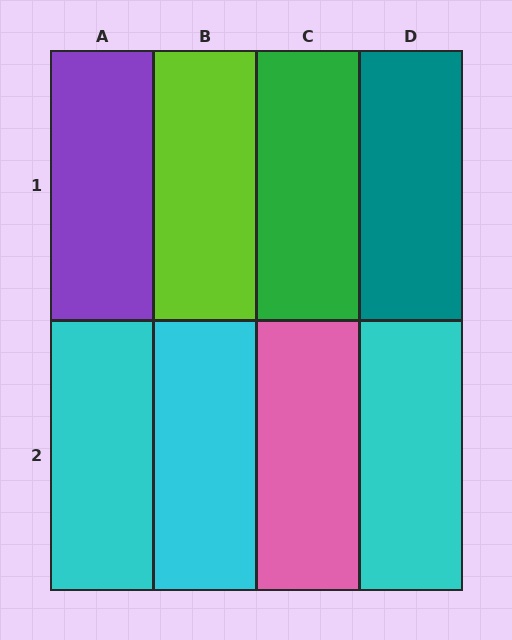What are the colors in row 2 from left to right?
Cyan, cyan, pink, cyan.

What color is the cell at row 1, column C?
Green.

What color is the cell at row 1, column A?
Purple.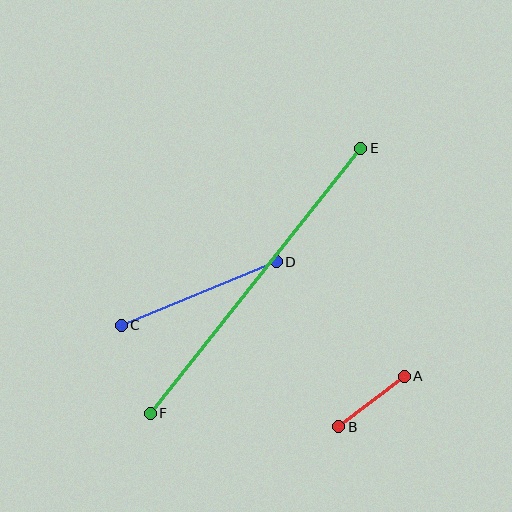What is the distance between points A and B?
The distance is approximately 83 pixels.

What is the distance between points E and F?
The distance is approximately 338 pixels.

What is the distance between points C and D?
The distance is approximately 167 pixels.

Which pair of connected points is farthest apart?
Points E and F are farthest apart.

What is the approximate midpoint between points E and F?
The midpoint is at approximately (256, 281) pixels.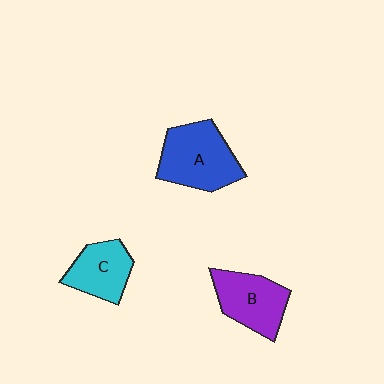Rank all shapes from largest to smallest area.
From largest to smallest: A (blue), B (purple), C (cyan).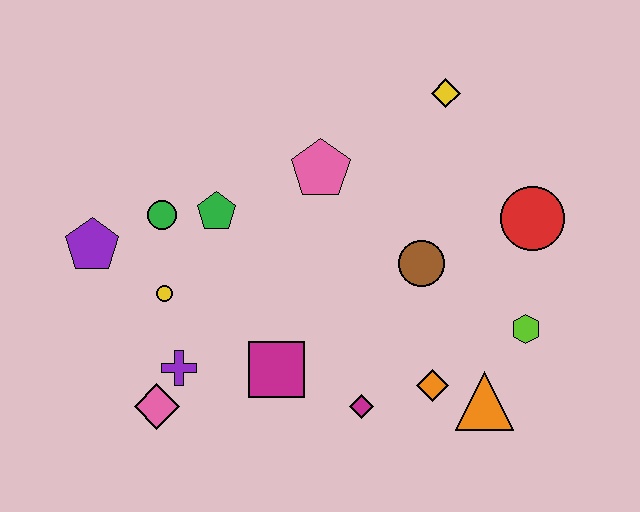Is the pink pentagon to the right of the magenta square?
Yes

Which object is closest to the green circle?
The green pentagon is closest to the green circle.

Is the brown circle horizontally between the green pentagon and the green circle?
No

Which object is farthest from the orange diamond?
The purple pentagon is farthest from the orange diamond.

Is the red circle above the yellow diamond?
No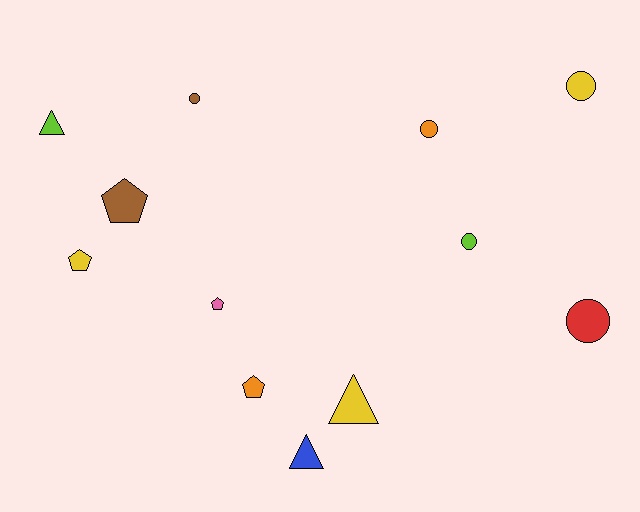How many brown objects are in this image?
There are 2 brown objects.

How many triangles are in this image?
There are 3 triangles.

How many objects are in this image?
There are 12 objects.